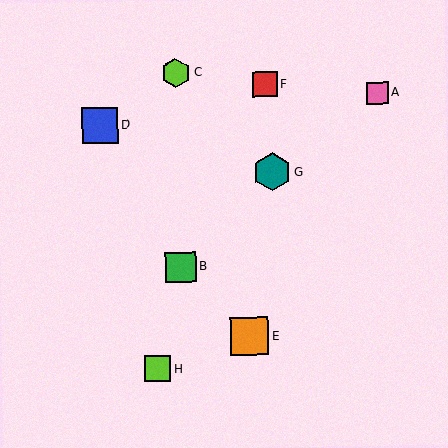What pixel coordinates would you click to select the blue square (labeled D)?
Click at (100, 125) to select the blue square D.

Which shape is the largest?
The teal hexagon (labeled G) is the largest.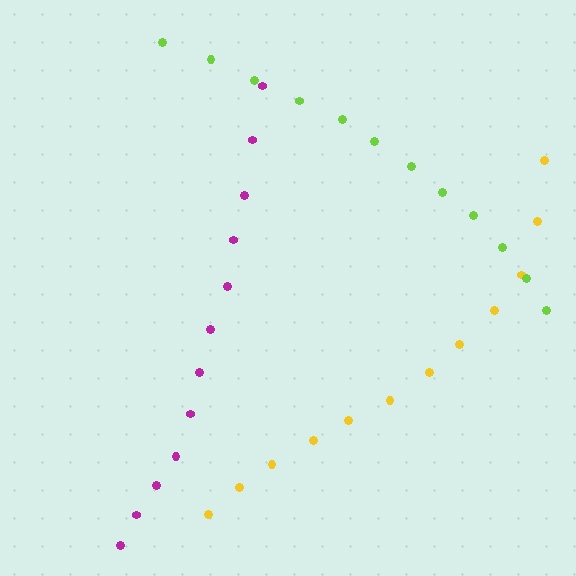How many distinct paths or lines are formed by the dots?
There are 3 distinct paths.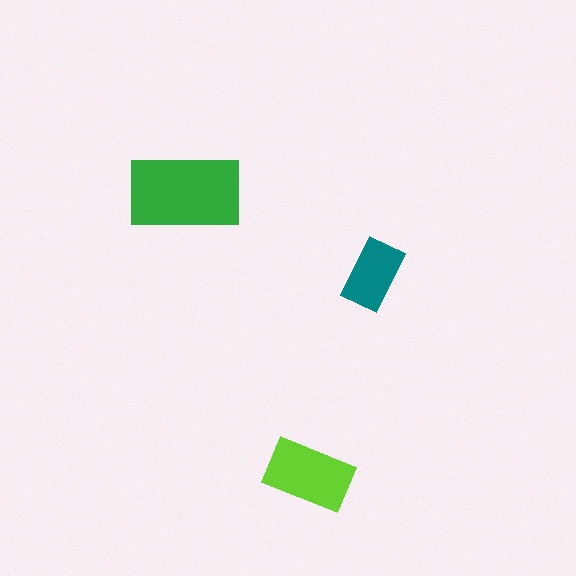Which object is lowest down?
The lime rectangle is bottommost.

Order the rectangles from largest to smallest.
the green one, the lime one, the teal one.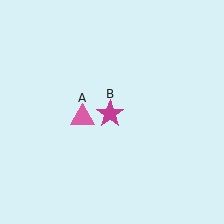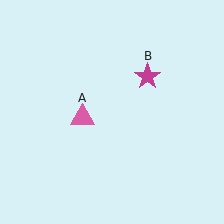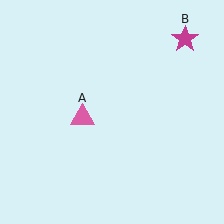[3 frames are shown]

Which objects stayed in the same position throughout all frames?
Pink triangle (object A) remained stationary.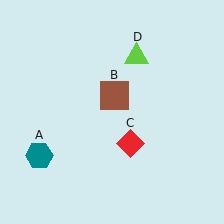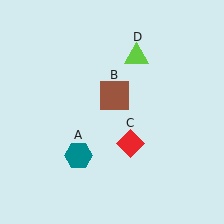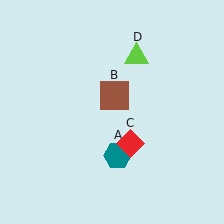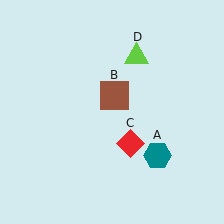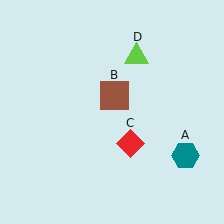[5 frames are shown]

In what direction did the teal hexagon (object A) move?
The teal hexagon (object A) moved right.